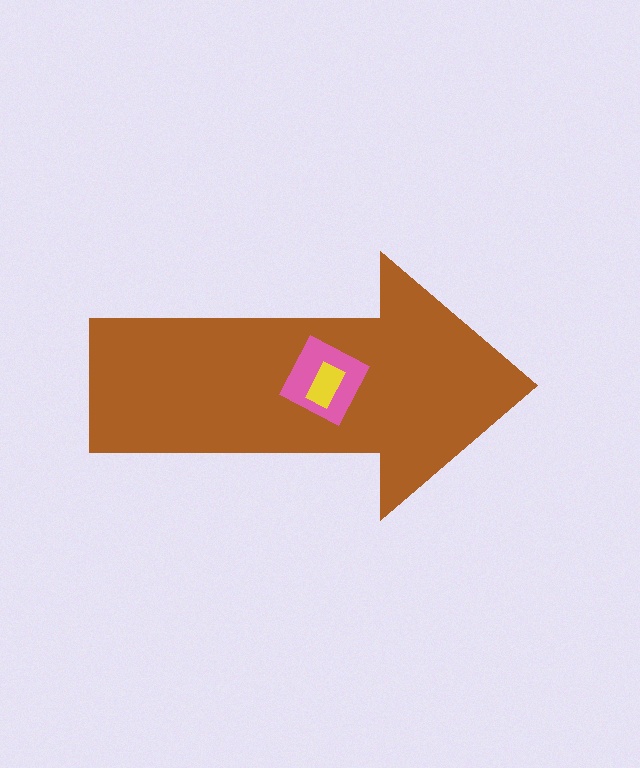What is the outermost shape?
The brown arrow.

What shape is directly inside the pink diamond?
The yellow rectangle.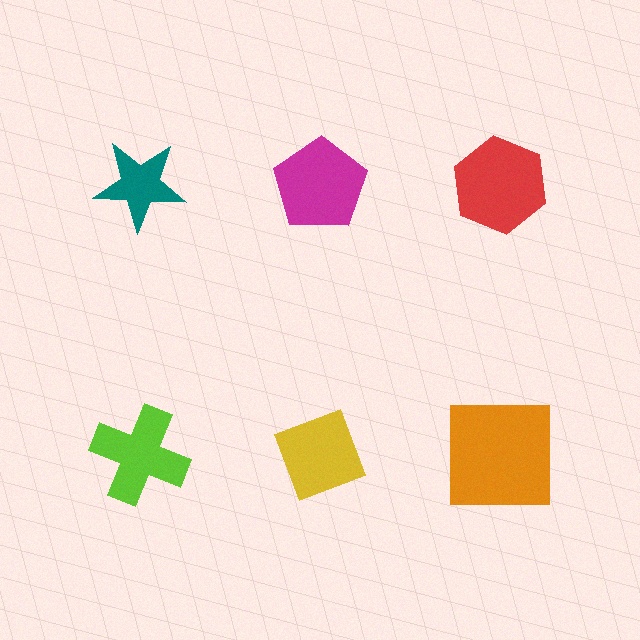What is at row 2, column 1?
A lime cross.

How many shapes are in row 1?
3 shapes.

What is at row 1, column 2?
A magenta pentagon.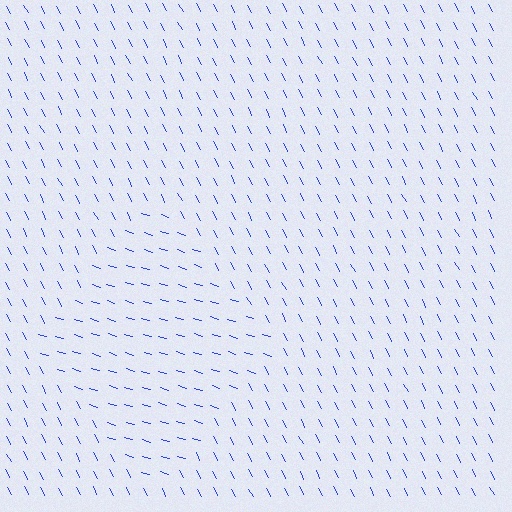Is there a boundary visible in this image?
Yes, there is a texture boundary formed by a change in line orientation.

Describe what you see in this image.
The image is filled with small blue line segments. A diamond region in the image has lines oriented differently from the surrounding lines, creating a visible texture boundary.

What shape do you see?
I see a diamond.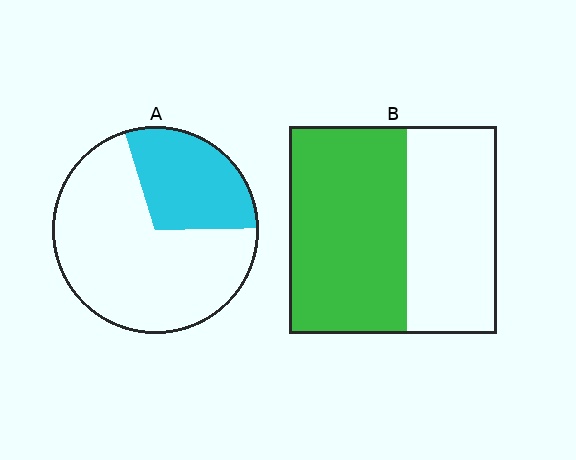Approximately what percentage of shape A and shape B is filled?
A is approximately 30% and B is approximately 55%.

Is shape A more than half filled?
No.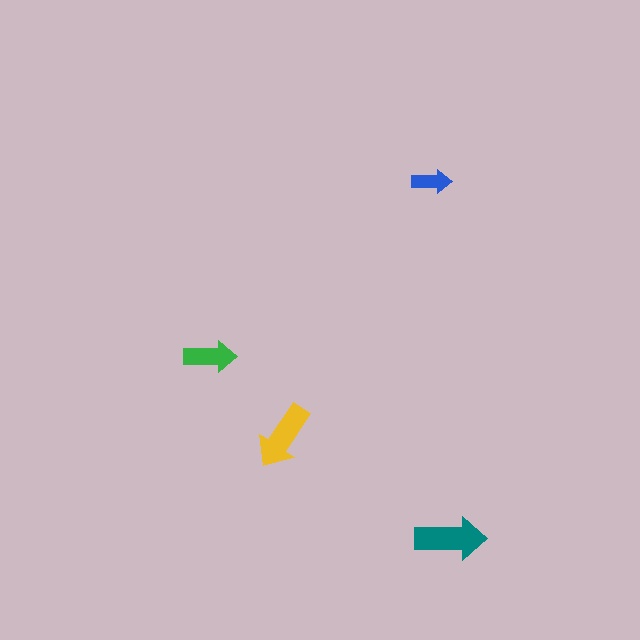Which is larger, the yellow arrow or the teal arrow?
The teal one.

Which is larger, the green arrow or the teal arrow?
The teal one.